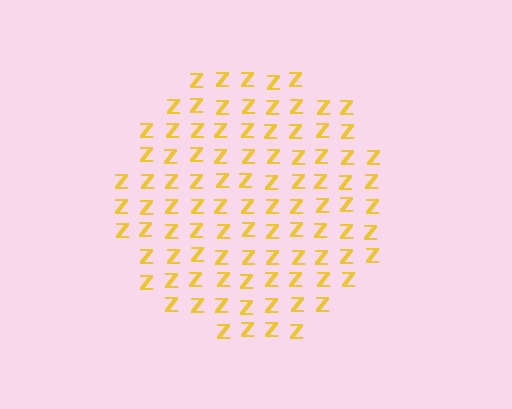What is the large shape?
The large shape is a circle.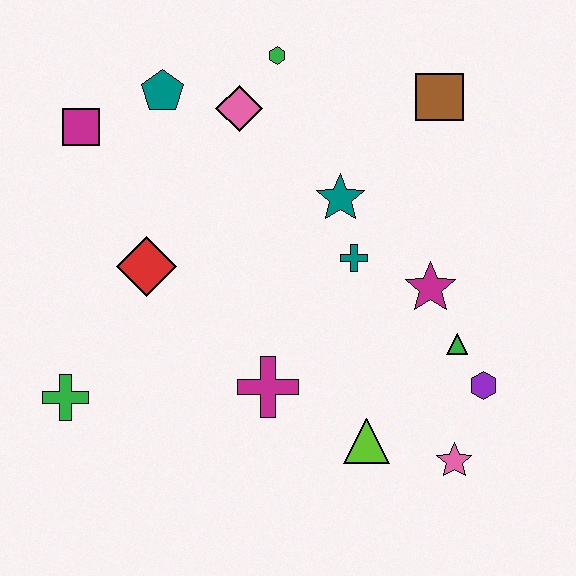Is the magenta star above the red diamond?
No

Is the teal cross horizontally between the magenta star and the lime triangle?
No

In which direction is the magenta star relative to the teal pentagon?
The magenta star is to the right of the teal pentagon.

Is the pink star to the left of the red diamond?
No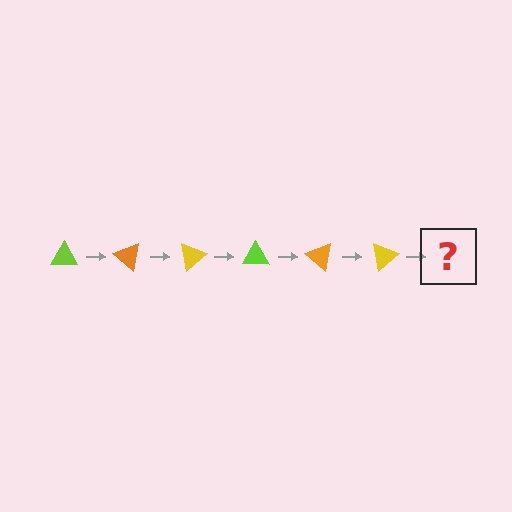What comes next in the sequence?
The next element should be a lime triangle, rotated 240 degrees from the start.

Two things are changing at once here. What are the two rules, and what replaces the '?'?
The two rules are that it rotates 40 degrees each step and the color cycles through lime, orange, and yellow. The '?' should be a lime triangle, rotated 240 degrees from the start.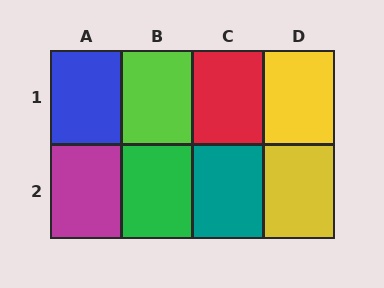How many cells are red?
1 cell is red.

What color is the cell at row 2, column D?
Yellow.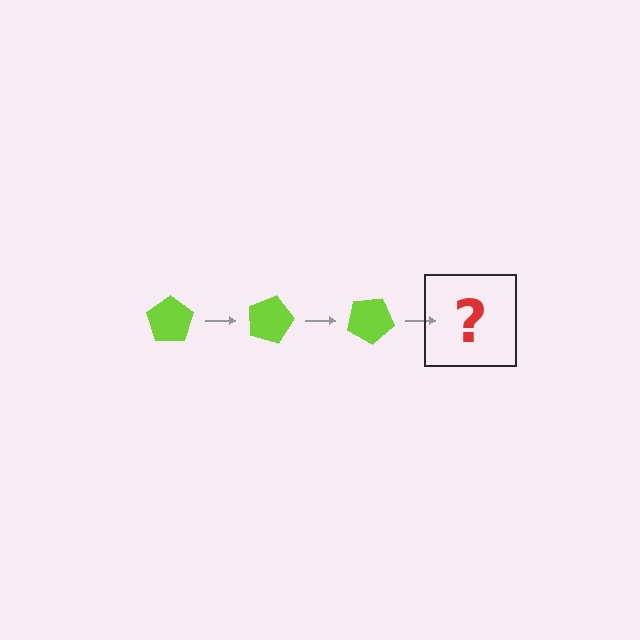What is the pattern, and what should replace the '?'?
The pattern is that the pentagon rotates 15 degrees each step. The '?' should be a lime pentagon rotated 45 degrees.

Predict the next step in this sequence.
The next step is a lime pentagon rotated 45 degrees.